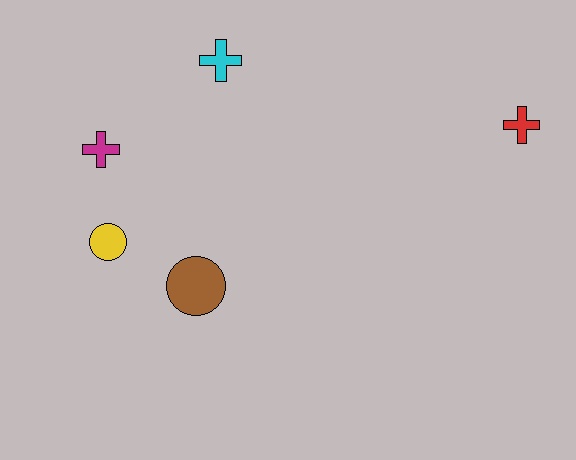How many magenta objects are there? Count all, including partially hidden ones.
There is 1 magenta object.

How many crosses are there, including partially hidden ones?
There are 3 crosses.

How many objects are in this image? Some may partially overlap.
There are 5 objects.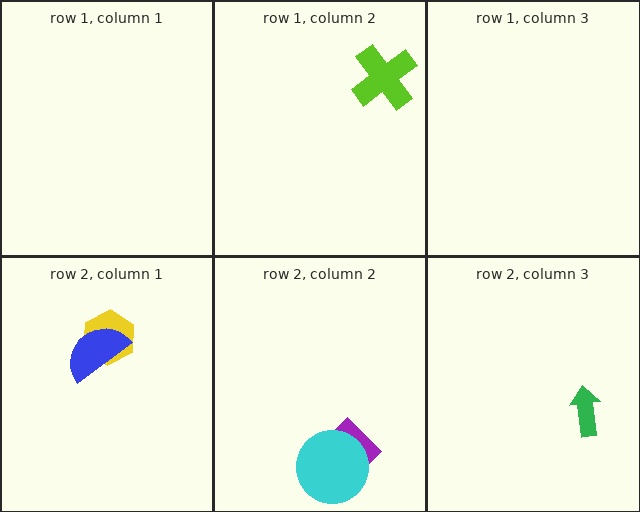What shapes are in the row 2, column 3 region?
The green arrow.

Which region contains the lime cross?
The row 1, column 2 region.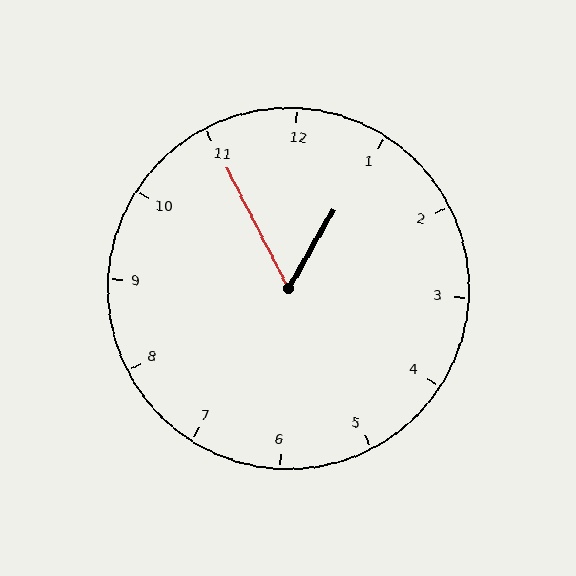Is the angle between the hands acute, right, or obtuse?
It is acute.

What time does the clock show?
12:55.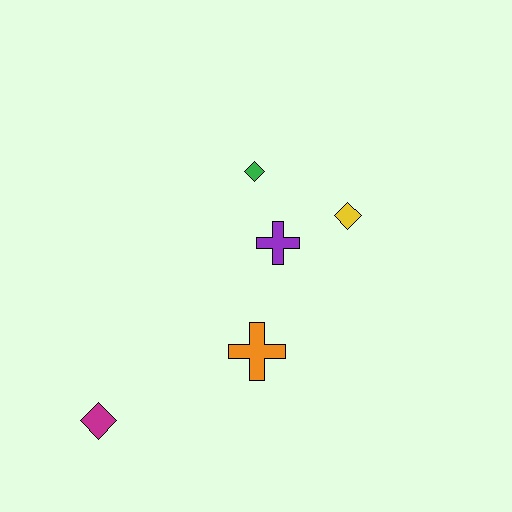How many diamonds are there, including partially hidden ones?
There are 3 diamonds.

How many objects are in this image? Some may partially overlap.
There are 5 objects.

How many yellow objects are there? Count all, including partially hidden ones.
There is 1 yellow object.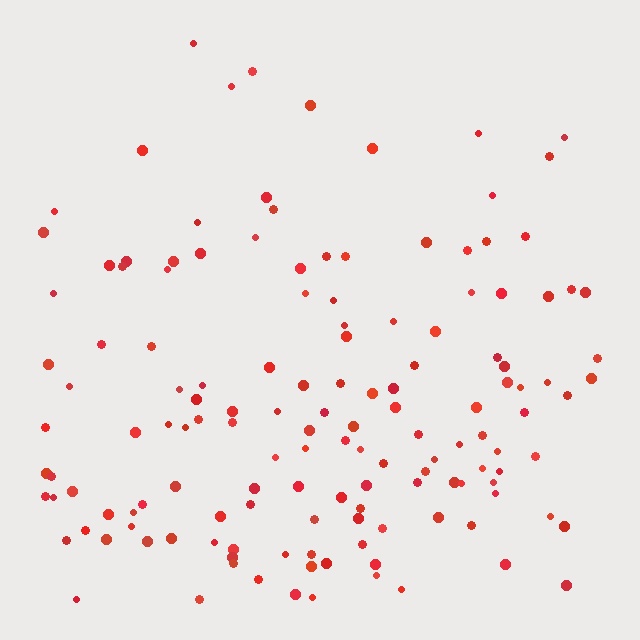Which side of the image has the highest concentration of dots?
The bottom.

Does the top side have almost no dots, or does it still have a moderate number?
Still a moderate number, just noticeably fewer than the bottom.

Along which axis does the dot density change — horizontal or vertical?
Vertical.